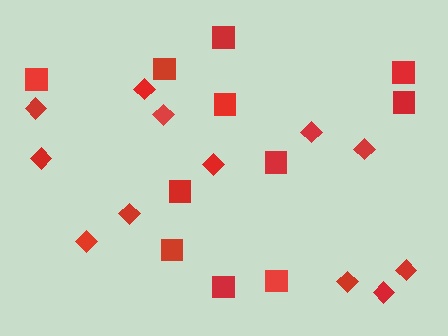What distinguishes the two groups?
There are 2 groups: one group of diamonds (12) and one group of squares (11).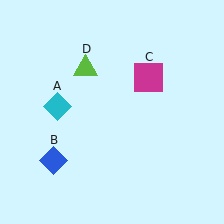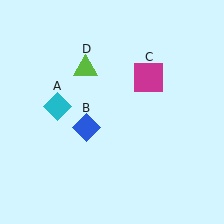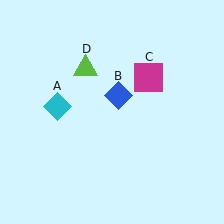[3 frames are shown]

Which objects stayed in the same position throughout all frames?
Cyan diamond (object A) and magenta square (object C) and lime triangle (object D) remained stationary.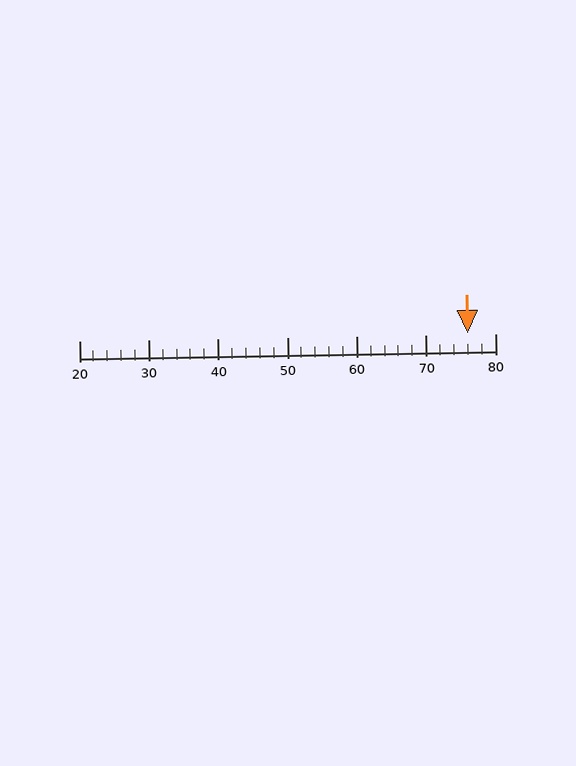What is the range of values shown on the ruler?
The ruler shows values from 20 to 80.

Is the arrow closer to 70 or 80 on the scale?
The arrow is closer to 80.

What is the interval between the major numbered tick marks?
The major tick marks are spaced 10 units apart.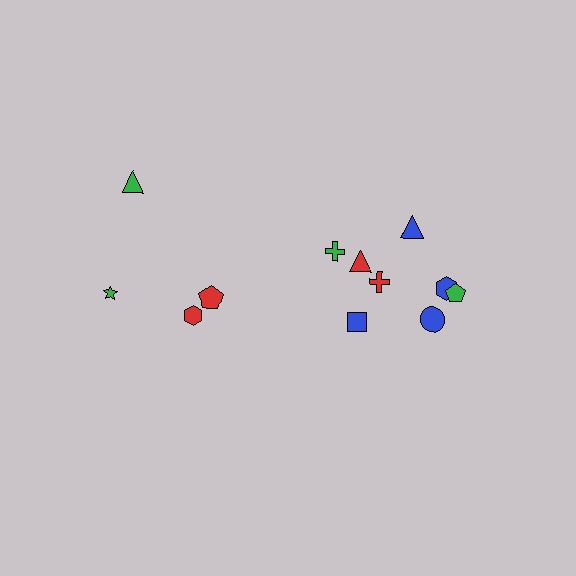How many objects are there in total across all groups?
There are 12 objects.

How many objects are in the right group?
There are 8 objects.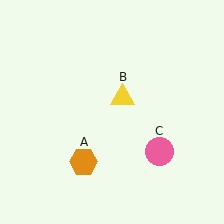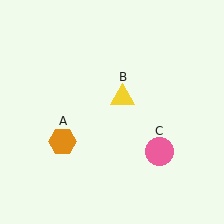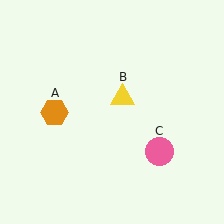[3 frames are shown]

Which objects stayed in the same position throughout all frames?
Yellow triangle (object B) and pink circle (object C) remained stationary.